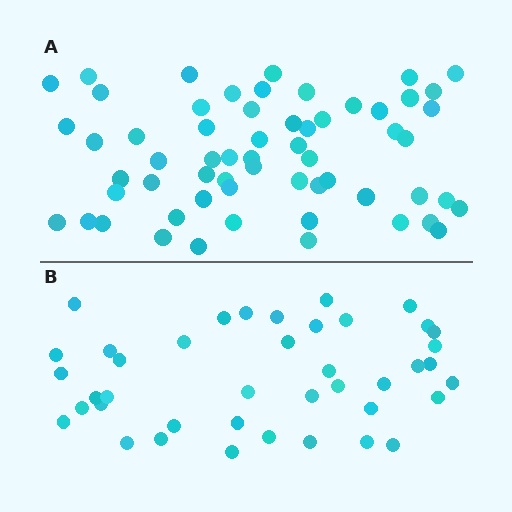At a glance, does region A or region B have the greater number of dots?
Region A (the top region) has more dots.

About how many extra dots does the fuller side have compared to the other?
Region A has approximately 20 more dots than region B.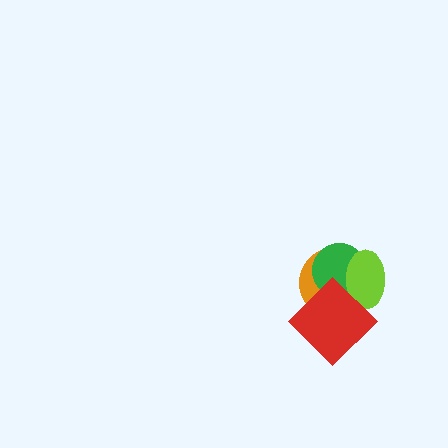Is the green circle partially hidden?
Yes, it is partially covered by another shape.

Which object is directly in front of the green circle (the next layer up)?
The lime ellipse is directly in front of the green circle.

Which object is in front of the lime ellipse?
The red diamond is in front of the lime ellipse.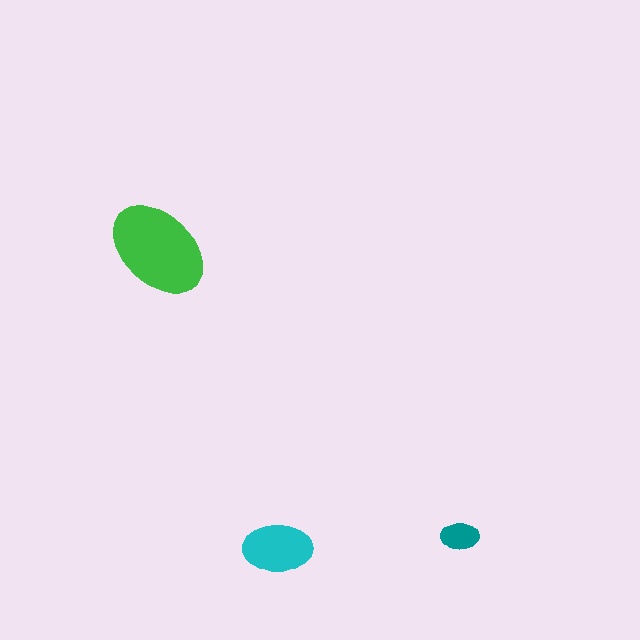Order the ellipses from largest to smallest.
the green one, the cyan one, the teal one.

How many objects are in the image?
There are 3 objects in the image.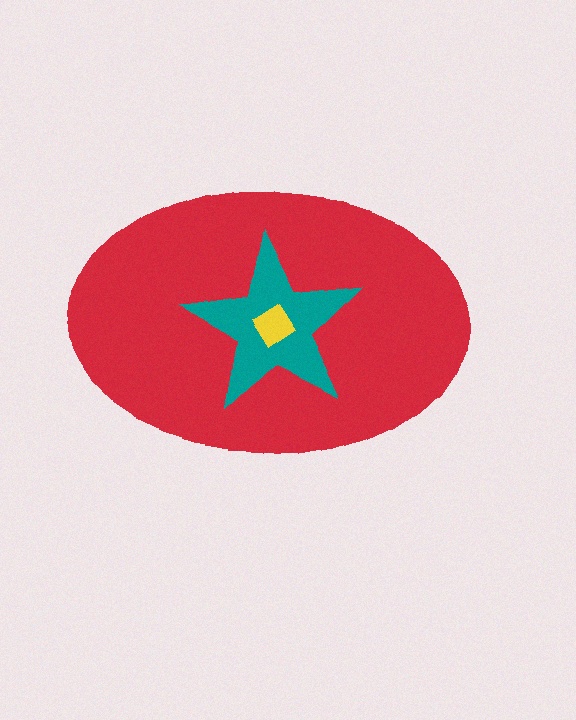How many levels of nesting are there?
3.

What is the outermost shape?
The red ellipse.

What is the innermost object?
The yellow diamond.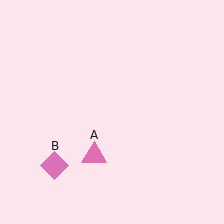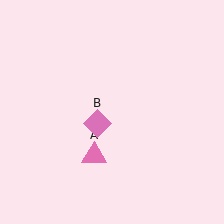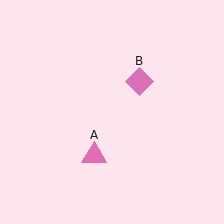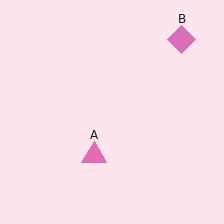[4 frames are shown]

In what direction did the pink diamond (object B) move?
The pink diamond (object B) moved up and to the right.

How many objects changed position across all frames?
1 object changed position: pink diamond (object B).